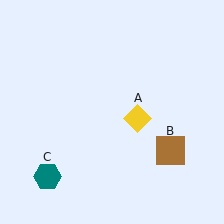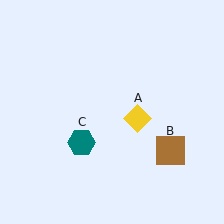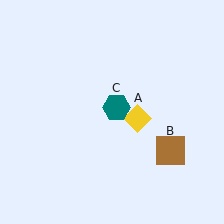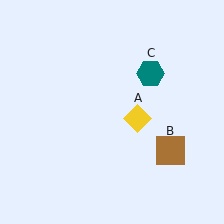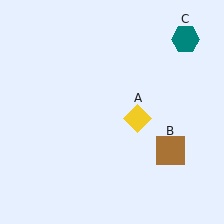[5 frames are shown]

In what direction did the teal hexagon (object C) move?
The teal hexagon (object C) moved up and to the right.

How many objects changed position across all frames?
1 object changed position: teal hexagon (object C).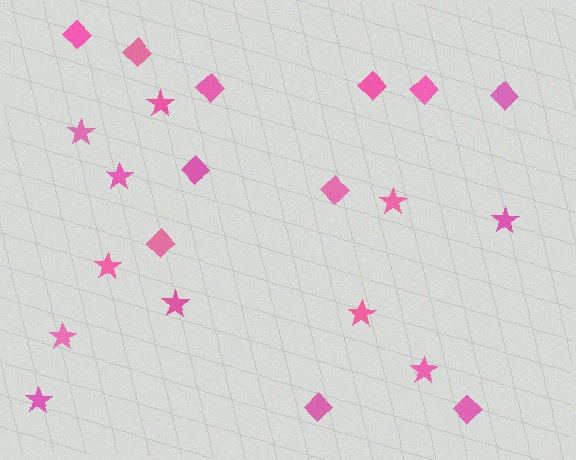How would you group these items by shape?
There are 2 groups: one group of stars (11) and one group of diamonds (11).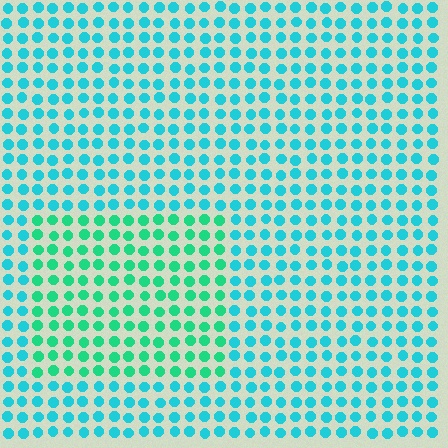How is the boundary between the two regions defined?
The boundary is defined purely by a slight shift in hue (about 31 degrees). Spacing, size, and orientation are identical on both sides.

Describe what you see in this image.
The image is filled with small cyan elements in a uniform arrangement. A rectangle-shaped region is visible where the elements are tinted to a slightly different hue, forming a subtle color boundary.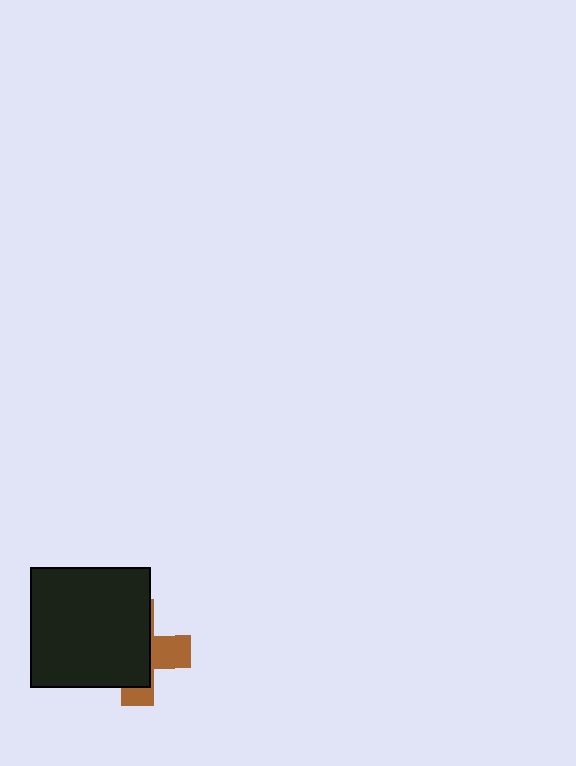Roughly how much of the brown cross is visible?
A small part of it is visible (roughly 36%).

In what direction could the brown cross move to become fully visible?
The brown cross could move right. That would shift it out from behind the black square entirely.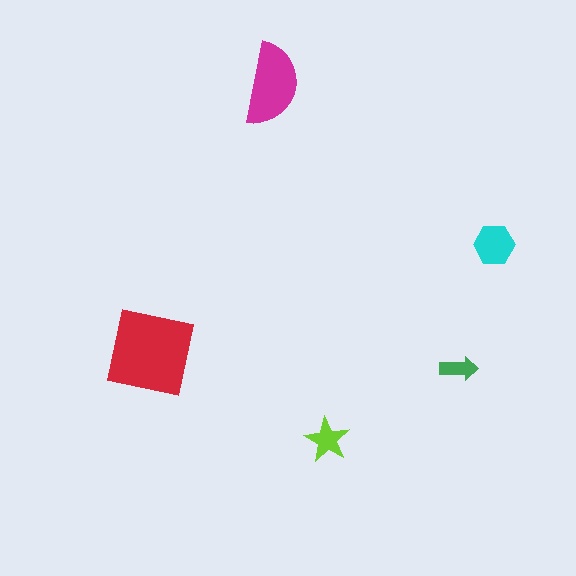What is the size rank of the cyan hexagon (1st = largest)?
3rd.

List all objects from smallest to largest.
The green arrow, the lime star, the cyan hexagon, the magenta semicircle, the red square.